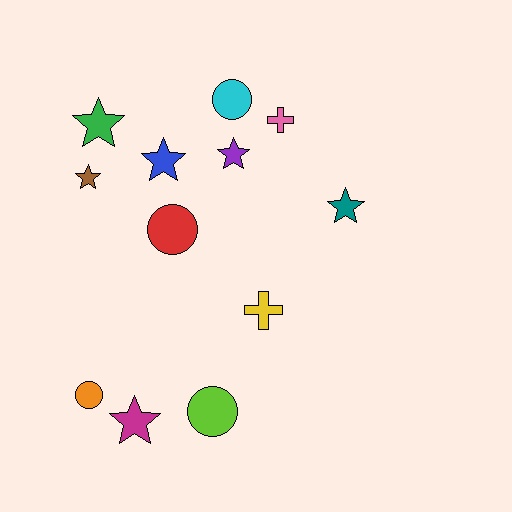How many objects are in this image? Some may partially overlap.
There are 12 objects.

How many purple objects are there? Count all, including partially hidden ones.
There is 1 purple object.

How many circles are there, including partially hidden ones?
There are 4 circles.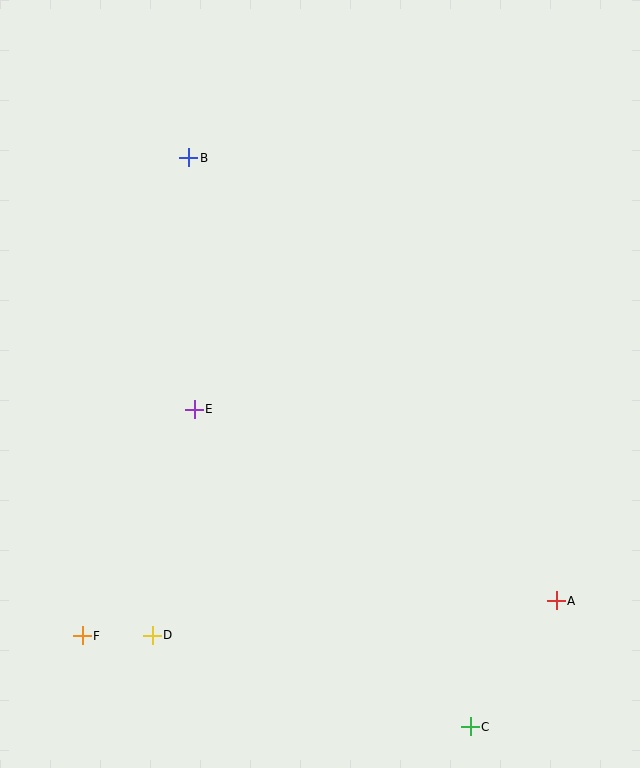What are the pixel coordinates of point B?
Point B is at (189, 158).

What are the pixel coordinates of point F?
Point F is at (82, 636).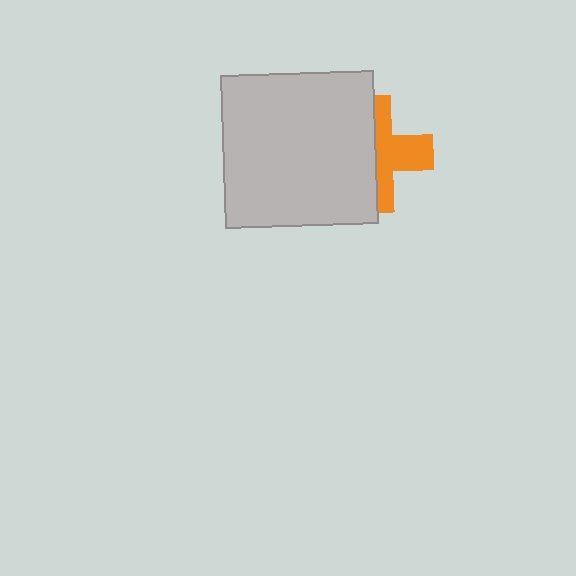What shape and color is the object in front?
The object in front is a light gray square.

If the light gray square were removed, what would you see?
You would see the complete orange cross.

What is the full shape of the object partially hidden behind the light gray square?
The partially hidden object is an orange cross.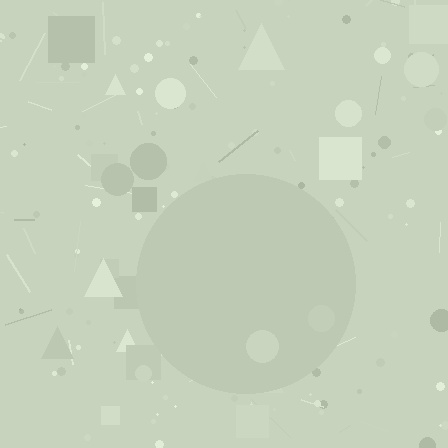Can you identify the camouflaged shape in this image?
The camouflaged shape is a circle.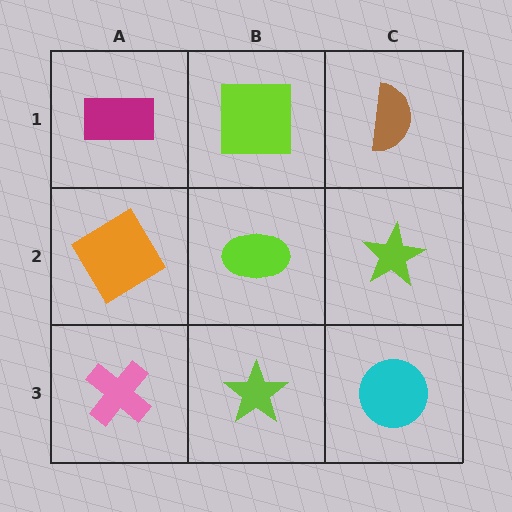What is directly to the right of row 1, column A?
A lime square.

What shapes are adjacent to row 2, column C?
A brown semicircle (row 1, column C), a cyan circle (row 3, column C), a lime ellipse (row 2, column B).